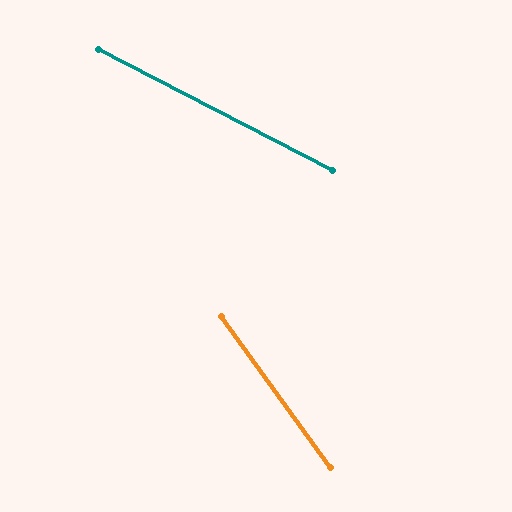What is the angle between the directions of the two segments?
Approximately 27 degrees.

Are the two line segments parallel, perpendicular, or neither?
Neither parallel nor perpendicular — they differ by about 27°.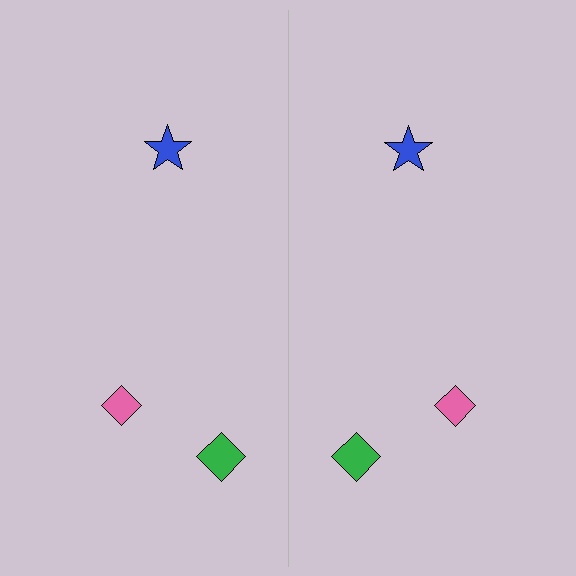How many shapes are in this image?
There are 6 shapes in this image.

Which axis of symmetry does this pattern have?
The pattern has a vertical axis of symmetry running through the center of the image.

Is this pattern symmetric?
Yes, this pattern has bilateral (reflection) symmetry.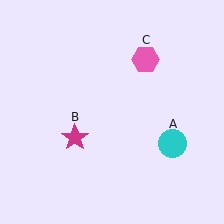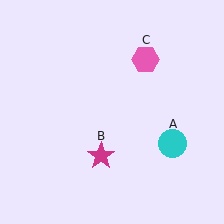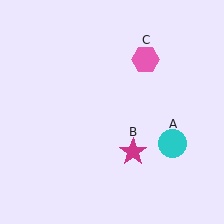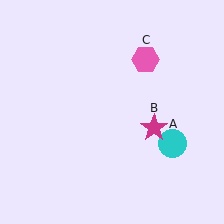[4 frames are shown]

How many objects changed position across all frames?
1 object changed position: magenta star (object B).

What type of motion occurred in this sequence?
The magenta star (object B) rotated counterclockwise around the center of the scene.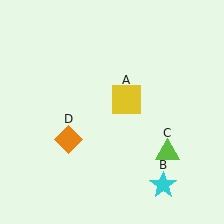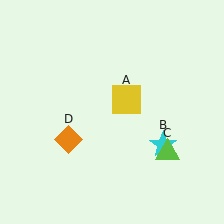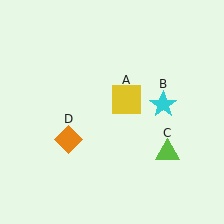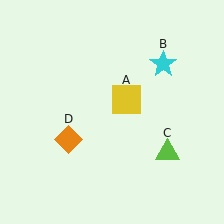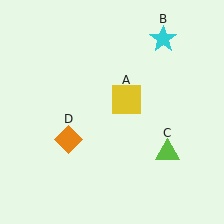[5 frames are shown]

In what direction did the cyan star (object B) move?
The cyan star (object B) moved up.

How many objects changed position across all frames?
1 object changed position: cyan star (object B).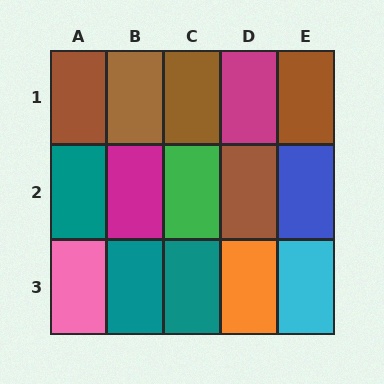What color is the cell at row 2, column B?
Magenta.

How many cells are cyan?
1 cell is cyan.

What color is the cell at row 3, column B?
Teal.